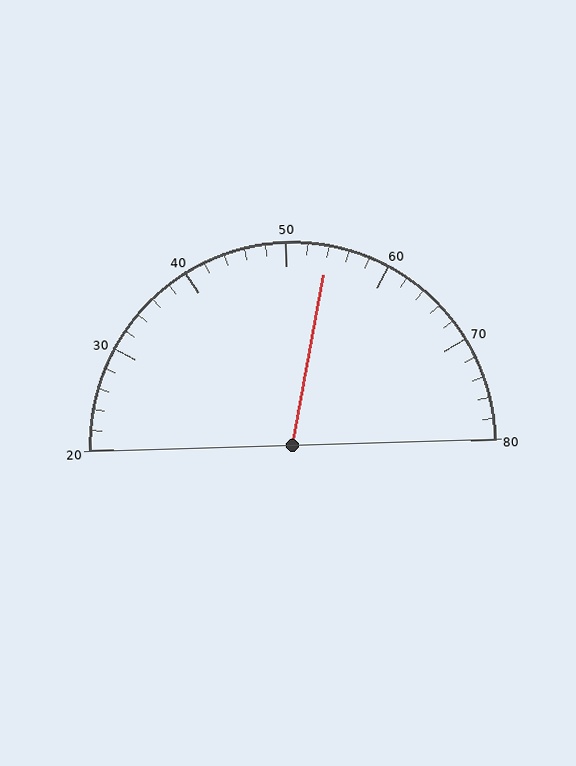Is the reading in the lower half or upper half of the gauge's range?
The reading is in the upper half of the range (20 to 80).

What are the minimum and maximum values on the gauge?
The gauge ranges from 20 to 80.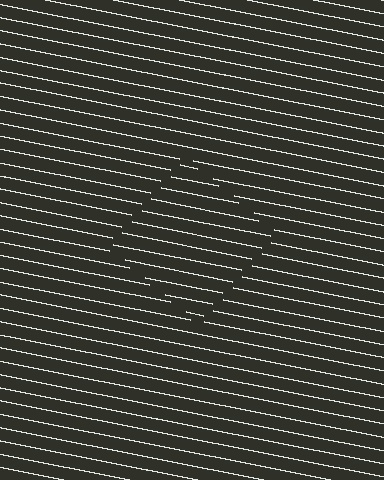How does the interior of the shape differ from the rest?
The interior of the shape contains the same grating, shifted by half a period — the contour is defined by the phase discontinuity where line-ends from the inner and outer gratings abut.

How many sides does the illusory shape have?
4 sides — the line-ends trace a square.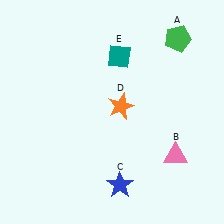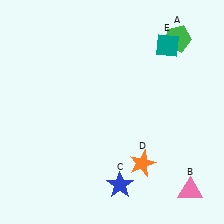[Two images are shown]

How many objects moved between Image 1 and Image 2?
3 objects moved between the two images.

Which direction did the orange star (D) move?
The orange star (D) moved down.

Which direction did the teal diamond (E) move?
The teal diamond (E) moved right.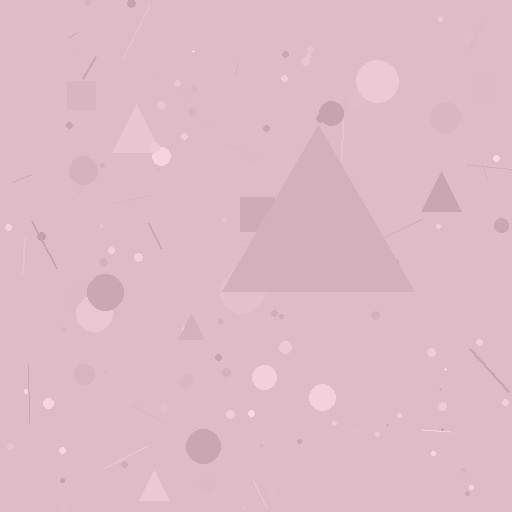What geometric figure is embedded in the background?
A triangle is embedded in the background.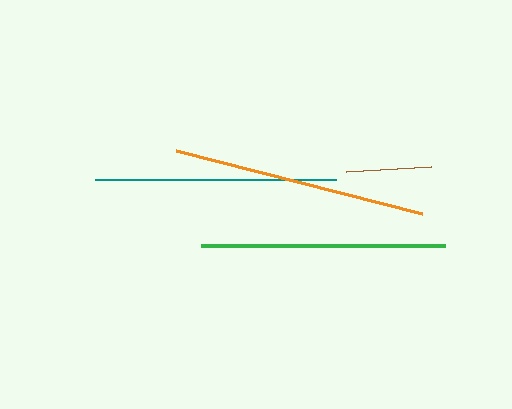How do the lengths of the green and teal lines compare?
The green and teal lines are approximately the same length.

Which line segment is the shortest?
The brown line is the shortest at approximately 85 pixels.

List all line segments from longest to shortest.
From longest to shortest: orange, green, teal, brown.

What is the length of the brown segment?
The brown segment is approximately 85 pixels long.